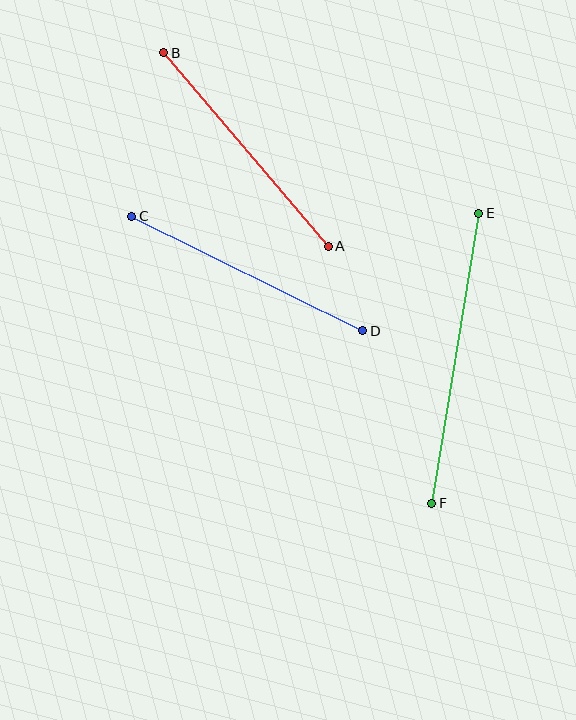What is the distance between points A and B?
The distance is approximately 254 pixels.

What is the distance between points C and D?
The distance is approximately 258 pixels.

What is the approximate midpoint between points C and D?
The midpoint is at approximately (247, 273) pixels.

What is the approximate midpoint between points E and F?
The midpoint is at approximately (455, 358) pixels.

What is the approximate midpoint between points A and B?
The midpoint is at approximately (246, 149) pixels.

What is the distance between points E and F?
The distance is approximately 294 pixels.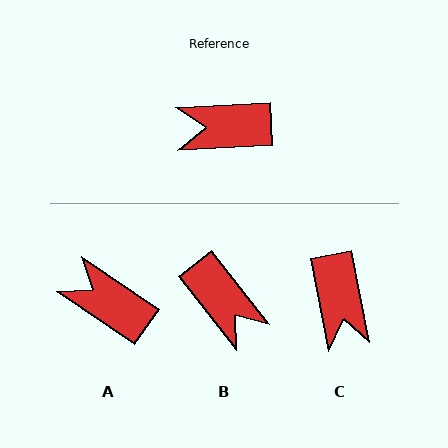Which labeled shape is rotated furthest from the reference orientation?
B, about 125 degrees away.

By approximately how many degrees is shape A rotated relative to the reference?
Approximately 37 degrees clockwise.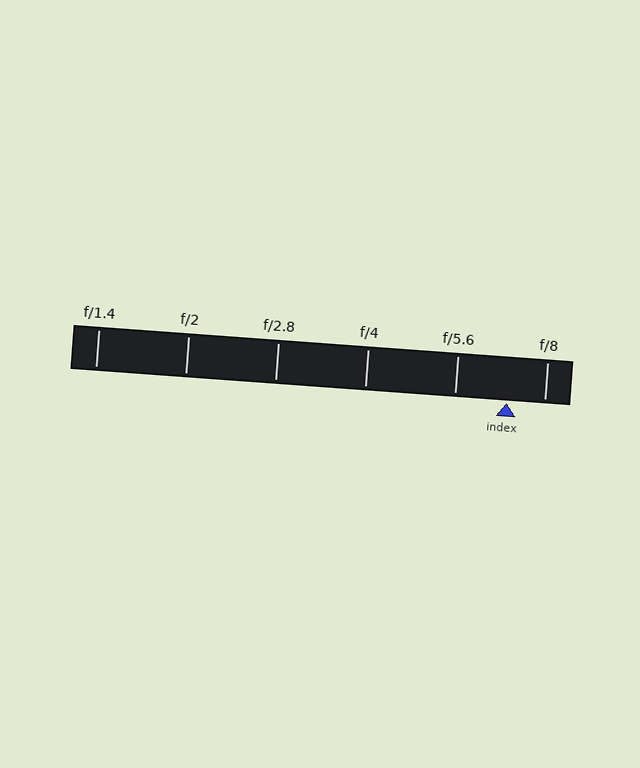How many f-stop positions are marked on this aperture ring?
There are 6 f-stop positions marked.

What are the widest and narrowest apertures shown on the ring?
The widest aperture shown is f/1.4 and the narrowest is f/8.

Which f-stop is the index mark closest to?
The index mark is closest to f/8.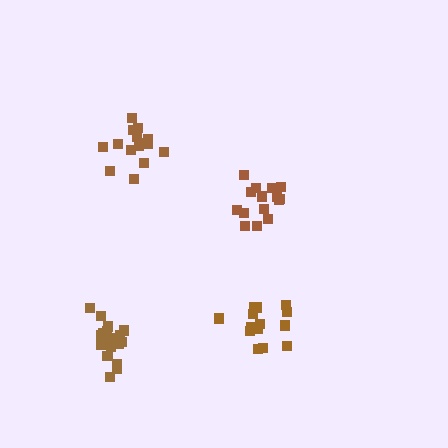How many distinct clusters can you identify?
There are 4 distinct clusters.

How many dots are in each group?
Group 1: 15 dots, Group 2: 15 dots, Group 3: 20 dots, Group 4: 15 dots (65 total).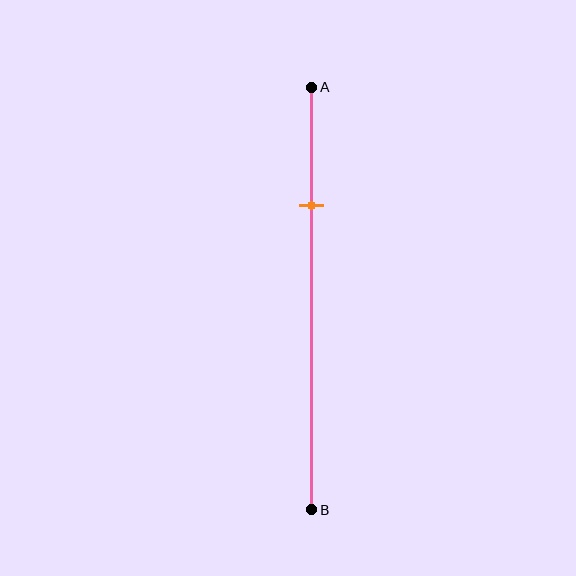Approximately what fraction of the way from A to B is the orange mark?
The orange mark is approximately 30% of the way from A to B.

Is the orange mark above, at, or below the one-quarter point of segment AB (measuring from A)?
The orange mark is below the one-quarter point of segment AB.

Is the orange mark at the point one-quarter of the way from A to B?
No, the mark is at about 30% from A, not at the 25% one-quarter point.